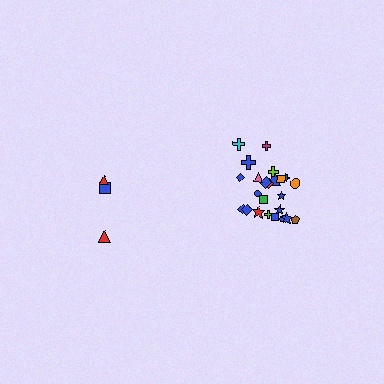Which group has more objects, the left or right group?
The right group.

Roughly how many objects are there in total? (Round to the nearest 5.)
Roughly 30 objects in total.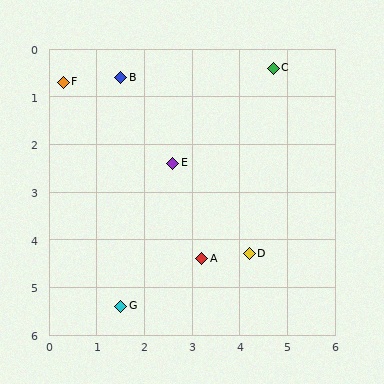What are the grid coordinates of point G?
Point G is at approximately (1.5, 5.4).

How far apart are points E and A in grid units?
Points E and A are about 2.1 grid units apart.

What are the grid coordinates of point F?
Point F is at approximately (0.3, 0.7).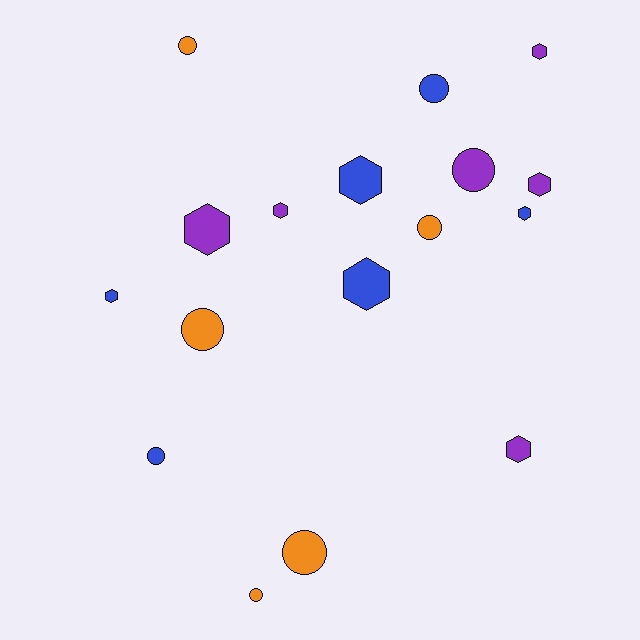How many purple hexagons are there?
There are 5 purple hexagons.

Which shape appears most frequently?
Hexagon, with 9 objects.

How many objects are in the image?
There are 17 objects.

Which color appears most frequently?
Blue, with 6 objects.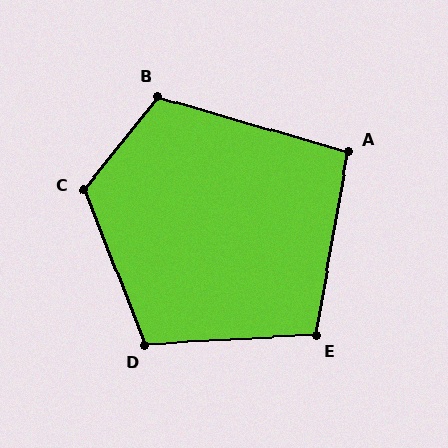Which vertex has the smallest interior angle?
A, at approximately 96 degrees.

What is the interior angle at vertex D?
Approximately 108 degrees (obtuse).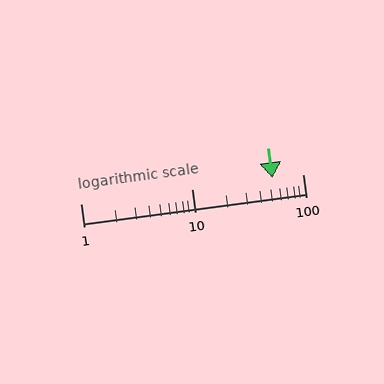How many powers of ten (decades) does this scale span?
The scale spans 2 decades, from 1 to 100.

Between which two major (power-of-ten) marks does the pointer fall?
The pointer is between 10 and 100.